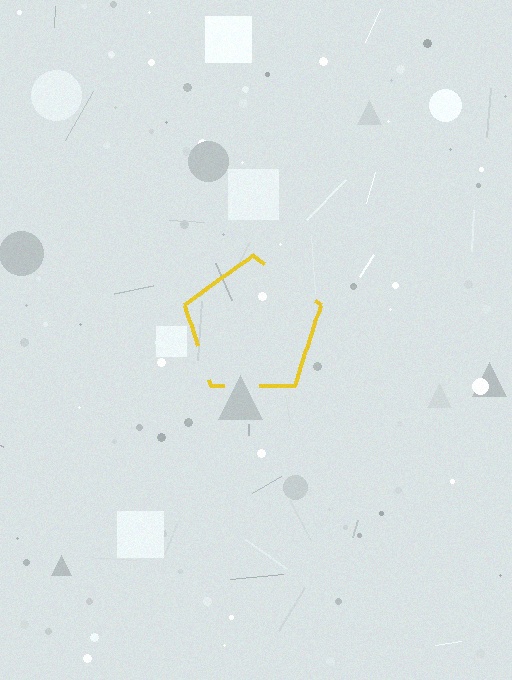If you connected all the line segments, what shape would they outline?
They would outline a pentagon.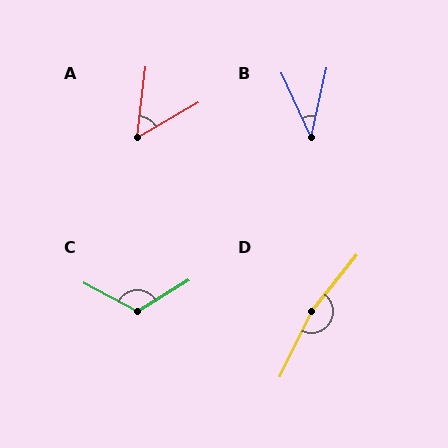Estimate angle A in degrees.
Approximately 53 degrees.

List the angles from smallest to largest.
B (37°), A (53°), C (120°), D (167°).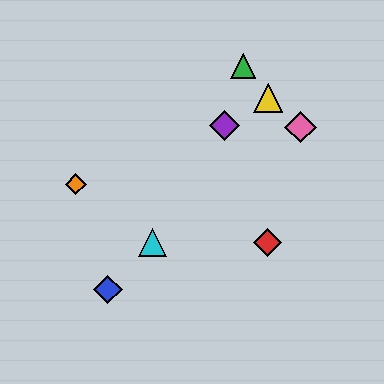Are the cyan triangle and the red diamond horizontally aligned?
Yes, both are at y≈242.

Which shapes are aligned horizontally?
The red diamond, the cyan triangle are aligned horizontally.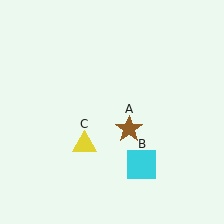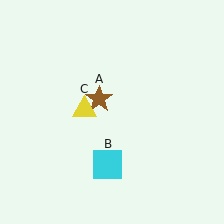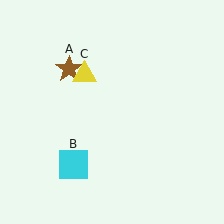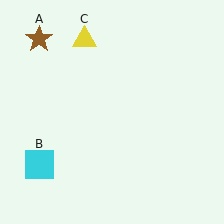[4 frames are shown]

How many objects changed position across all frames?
3 objects changed position: brown star (object A), cyan square (object B), yellow triangle (object C).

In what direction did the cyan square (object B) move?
The cyan square (object B) moved left.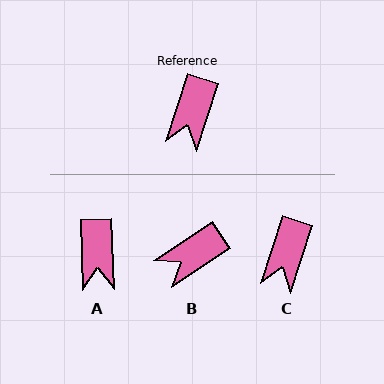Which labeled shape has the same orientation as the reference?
C.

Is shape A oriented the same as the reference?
No, it is off by about 20 degrees.